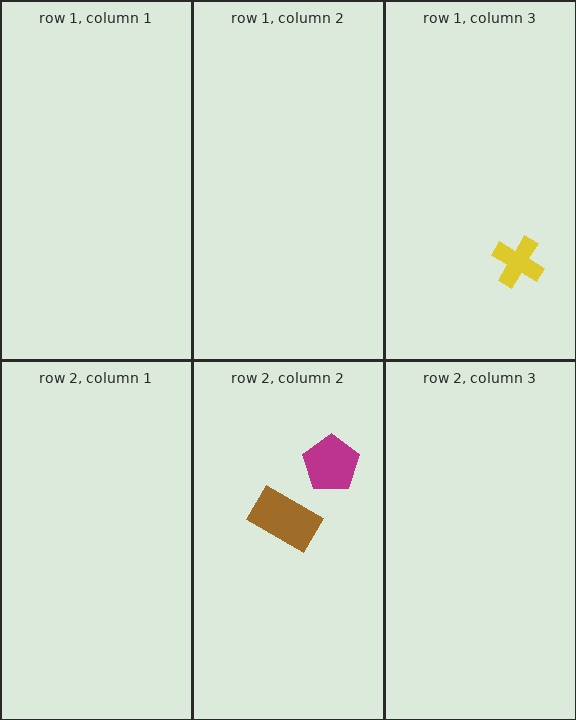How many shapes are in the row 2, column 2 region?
2.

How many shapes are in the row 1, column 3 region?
1.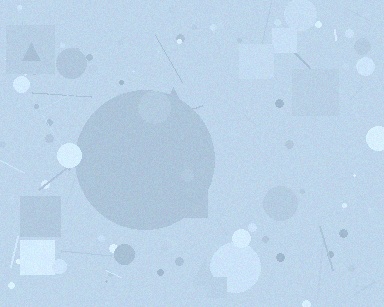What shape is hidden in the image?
A circle is hidden in the image.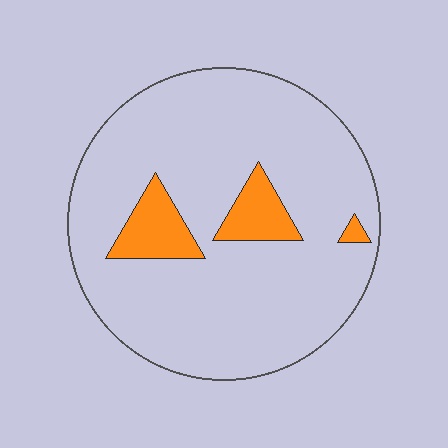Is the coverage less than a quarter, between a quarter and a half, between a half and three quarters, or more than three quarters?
Less than a quarter.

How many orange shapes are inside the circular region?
3.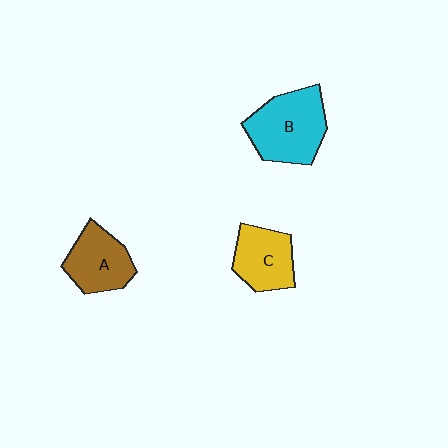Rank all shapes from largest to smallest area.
From largest to smallest: B (cyan), A (brown), C (yellow).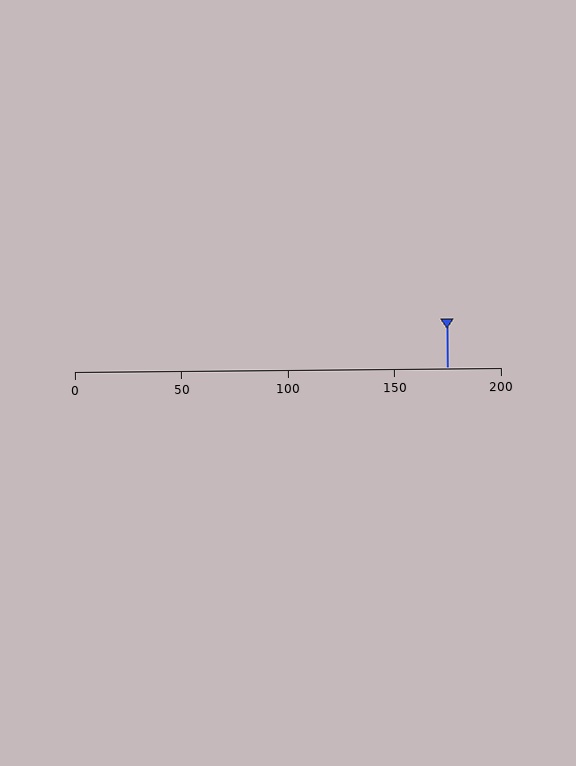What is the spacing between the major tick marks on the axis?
The major ticks are spaced 50 apart.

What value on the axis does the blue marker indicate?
The marker indicates approximately 175.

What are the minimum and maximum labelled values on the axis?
The axis runs from 0 to 200.